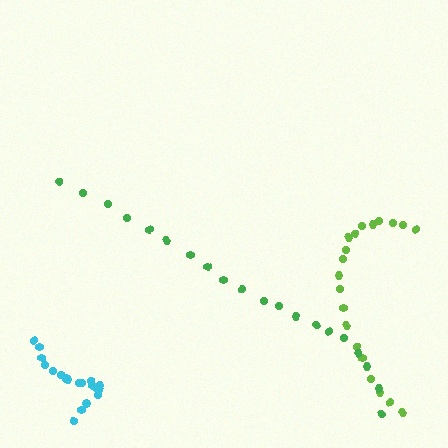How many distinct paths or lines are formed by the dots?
There are 3 distinct paths.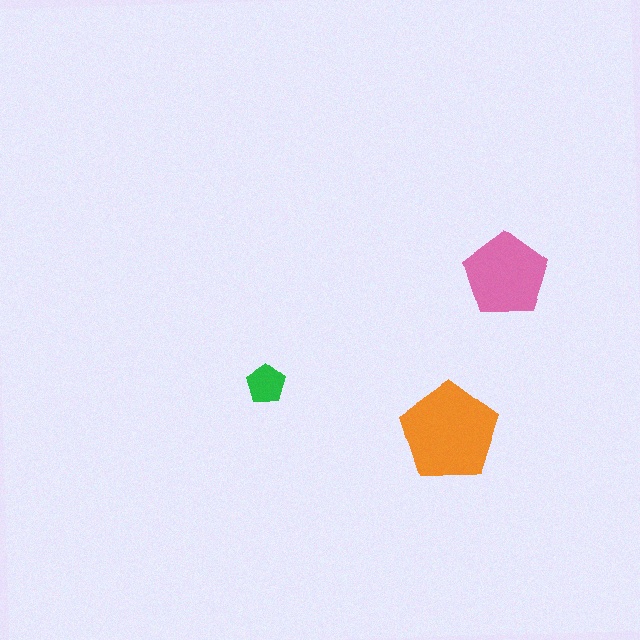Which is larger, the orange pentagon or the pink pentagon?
The orange one.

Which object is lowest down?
The orange pentagon is bottommost.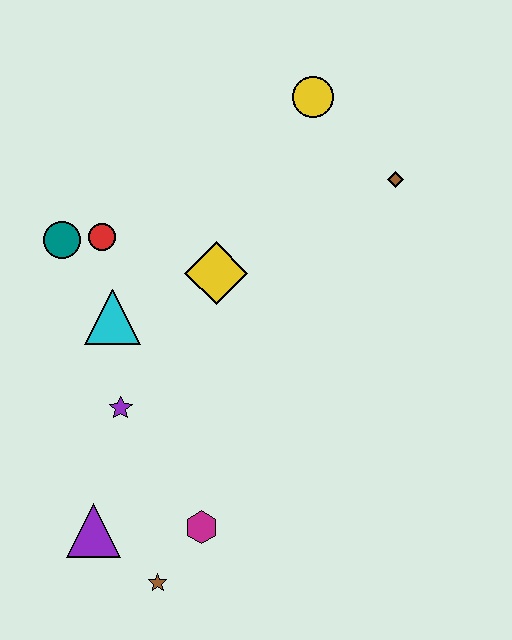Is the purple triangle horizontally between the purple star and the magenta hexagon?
No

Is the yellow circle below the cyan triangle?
No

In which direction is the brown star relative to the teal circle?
The brown star is below the teal circle.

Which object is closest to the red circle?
The teal circle is closest to the red circle.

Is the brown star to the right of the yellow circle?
No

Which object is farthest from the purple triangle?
The yellow circle is farthest from the purple triangle.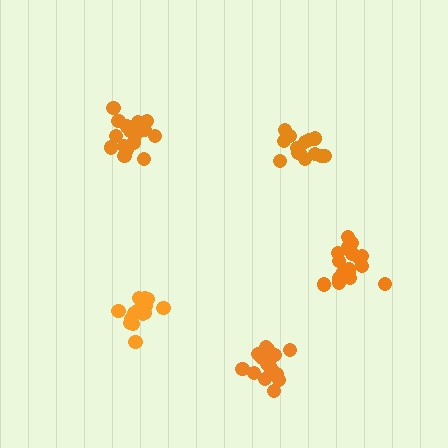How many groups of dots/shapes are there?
There are 5 groups.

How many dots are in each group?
Group 1: 18 dots, Group 2: 17 dots, Group 3: 17 dots, Group 4: 16 dots, Group 5: 14 dots (82 total).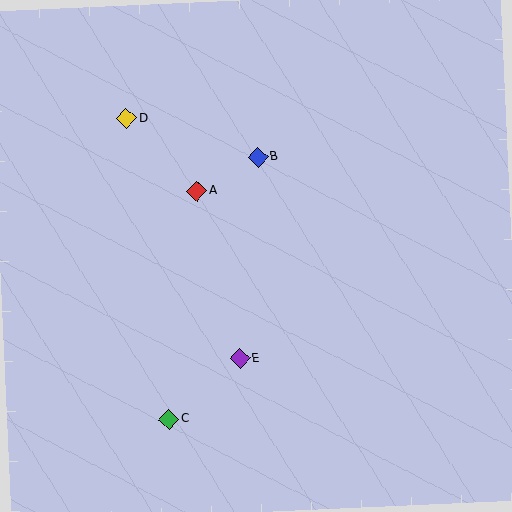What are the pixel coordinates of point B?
Point B is at (258, 157).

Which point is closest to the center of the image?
Point A at (197, 191) is closest to the center.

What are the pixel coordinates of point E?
Point E is at (240, 359).